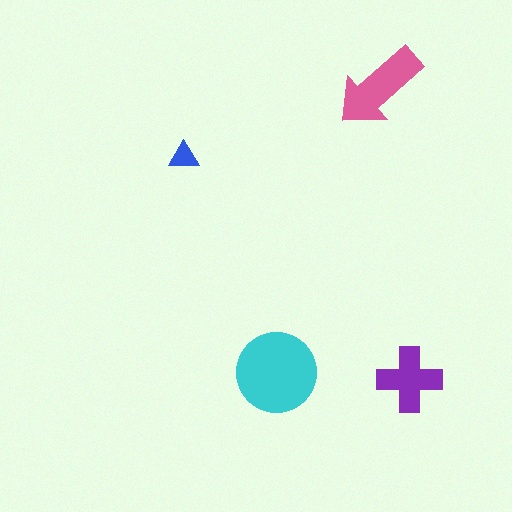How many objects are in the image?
There are 4 objects in the image.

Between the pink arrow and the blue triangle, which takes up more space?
The pink arrow.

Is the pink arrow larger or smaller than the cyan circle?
Smaller.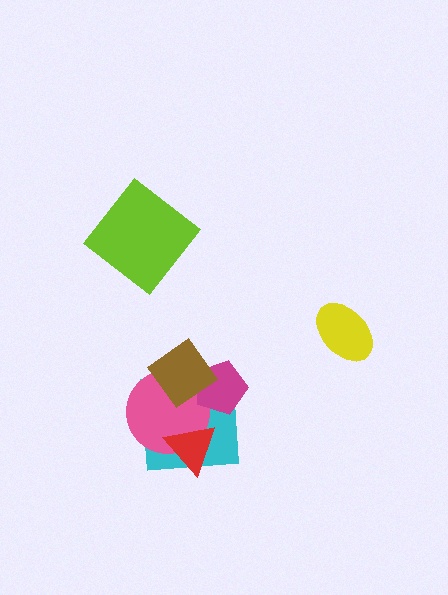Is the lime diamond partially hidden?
No, no other shape covers it.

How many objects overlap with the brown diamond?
3 objects overlap with the brown diamond.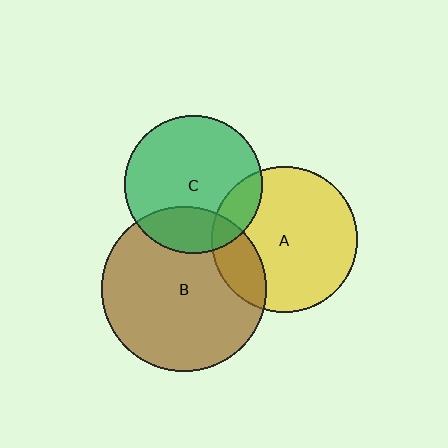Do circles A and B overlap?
Yes.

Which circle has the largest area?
Circle B (brown).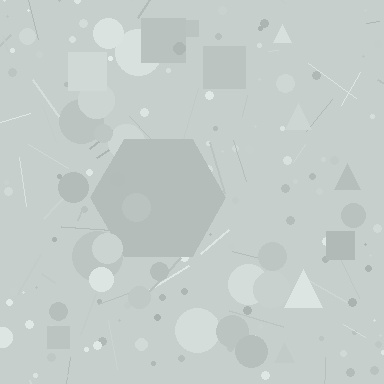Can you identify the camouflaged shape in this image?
The camouflaged shape is a hexagon.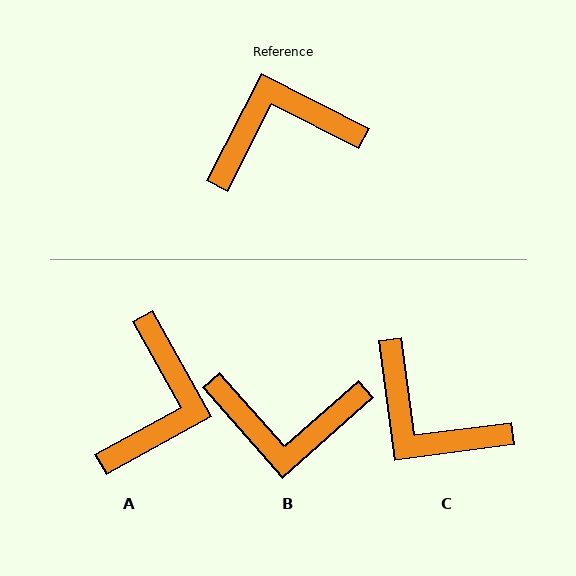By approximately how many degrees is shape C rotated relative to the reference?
Approximately 125 degrees counter-clockwise.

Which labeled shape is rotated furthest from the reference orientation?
B, about 159 degrees away.